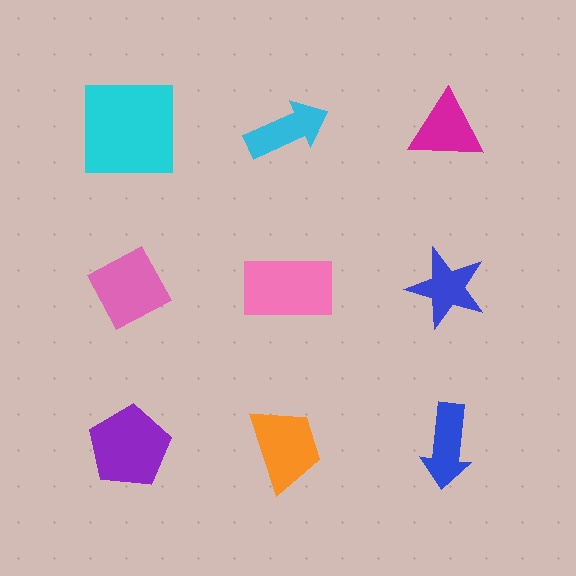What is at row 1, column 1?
A cyan square.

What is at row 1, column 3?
A magenta triangle.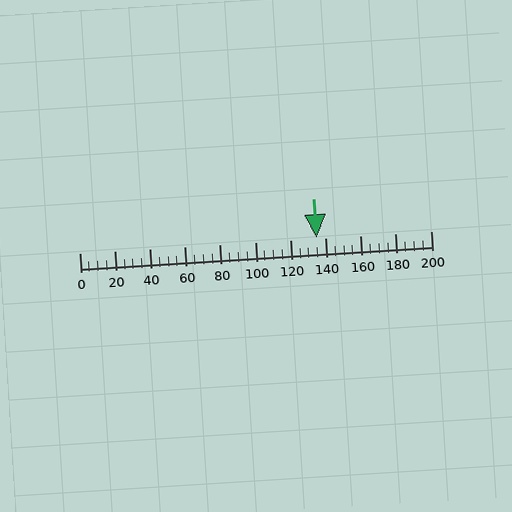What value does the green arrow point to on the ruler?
The green arrow points to approximately 135.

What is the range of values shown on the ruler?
The ruler shows values from 0 to 200.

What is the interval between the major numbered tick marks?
The major tick marks are spaced 20 units apart.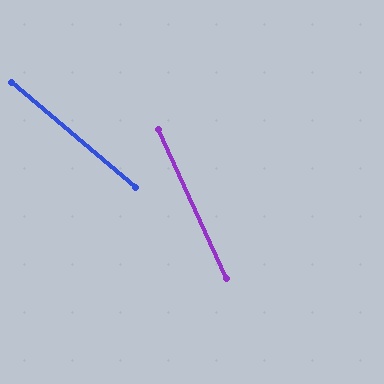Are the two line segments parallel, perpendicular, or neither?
Neither parallel nor perpendicular — they differ by about 25°.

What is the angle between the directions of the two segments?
Approximately 25 degrees.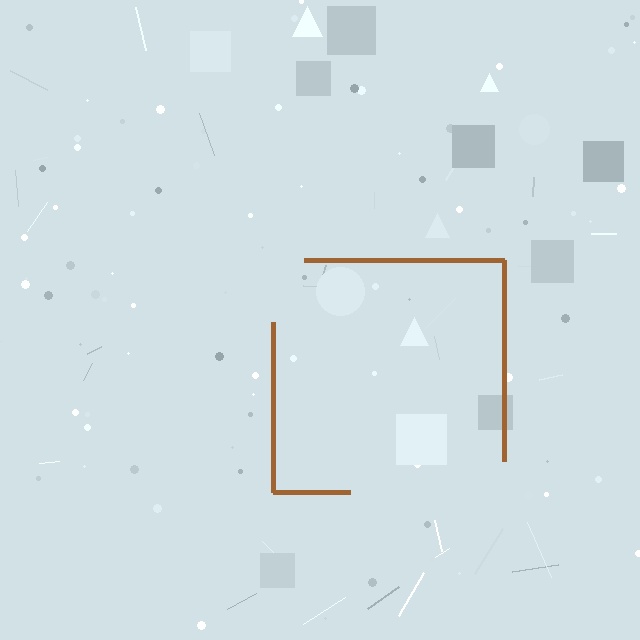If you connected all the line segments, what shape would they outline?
They would outline a square.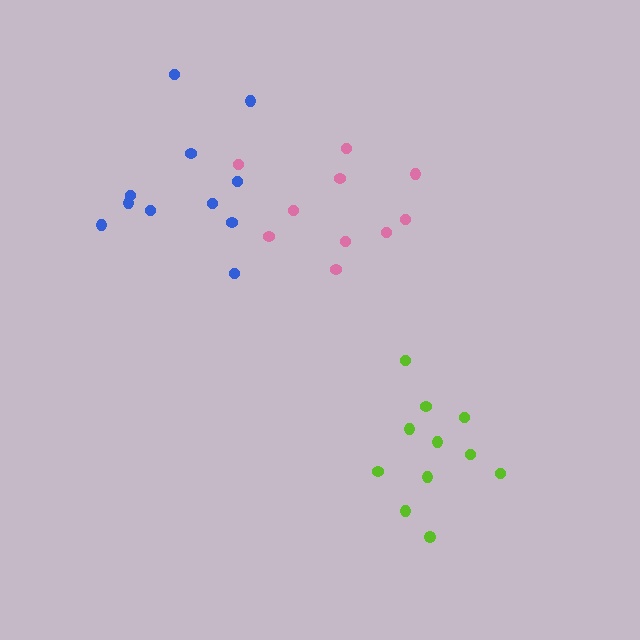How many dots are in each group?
Group 1: 11 dots, Group 2: 11 dots, Group 3: 10 dots (32 total).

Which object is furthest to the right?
The lime cluster is rightmost.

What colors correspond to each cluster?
The clusters are colored: lime, blue, pink.